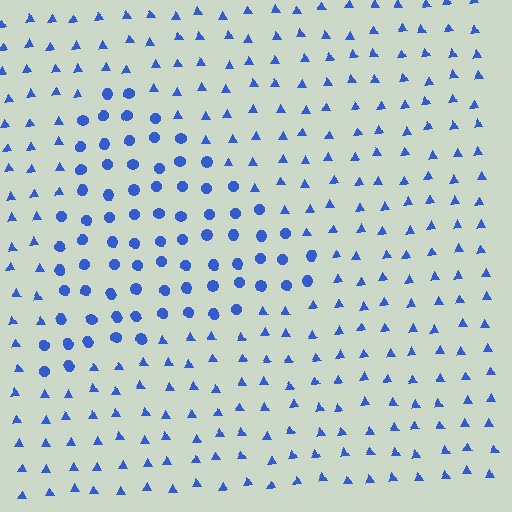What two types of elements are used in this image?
The image uses circles inside the triangle region and triangles outside it.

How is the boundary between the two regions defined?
The boundary is defined by a change in element shape: circles inside vs. triangles outside. All elements share the same color and spacing.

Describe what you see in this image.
The image is filled with small blue elements arranged in a uniform grid. A triangle-shaped region contains circles, while the surrounding area contains triangles. The boundary is defined purely by the change in element shape.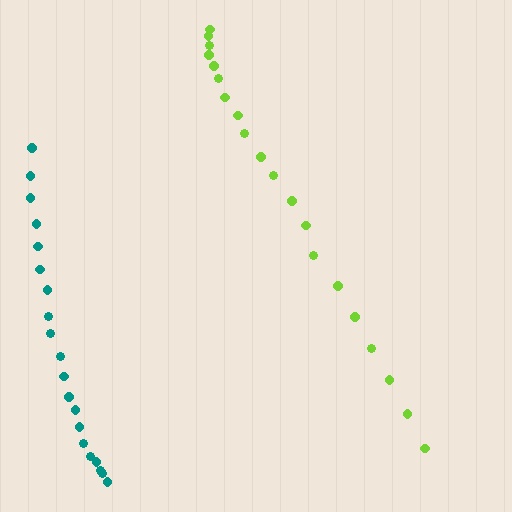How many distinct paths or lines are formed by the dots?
There are 2 distinct paths.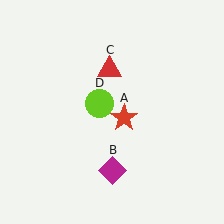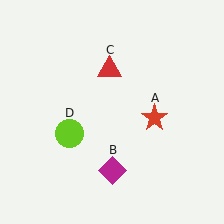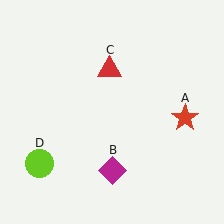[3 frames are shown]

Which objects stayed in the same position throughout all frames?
Magenta diamond (object B) and red triangle (object C) remained stationary.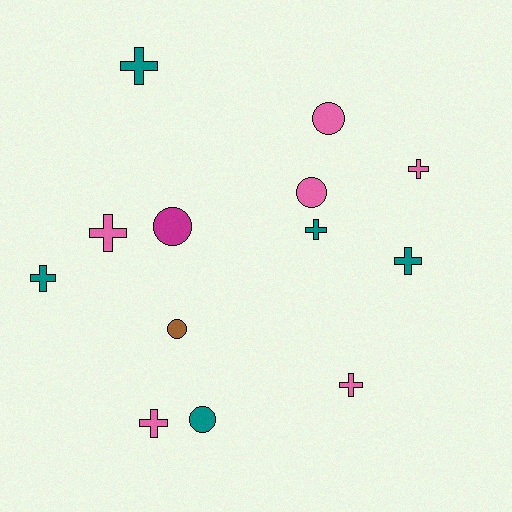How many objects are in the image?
There are 13 objects.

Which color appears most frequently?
Pink, with 6 objects.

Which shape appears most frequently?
Cross, with 8 objects.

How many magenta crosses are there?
There are no magenta crosses.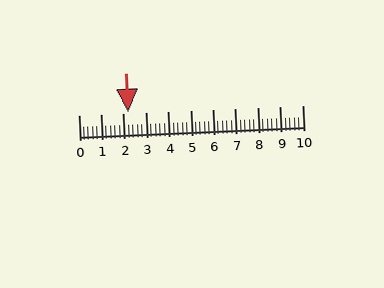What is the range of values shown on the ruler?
The ruler shows values from 0 to 10.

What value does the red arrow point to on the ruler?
The red arrow points to approximately 2.2.